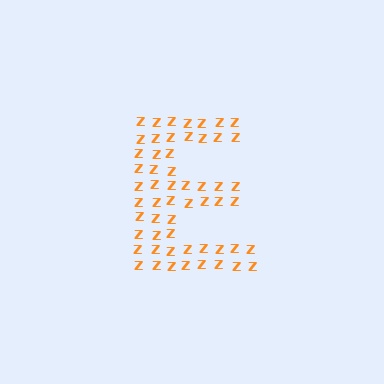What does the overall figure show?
The overall figure shows the letter E.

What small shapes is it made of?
It is made of small letter Z's.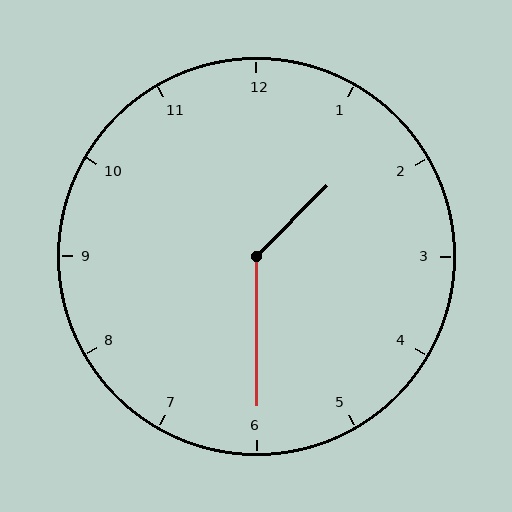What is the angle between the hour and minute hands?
Approximately 135 degrees.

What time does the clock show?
1:30.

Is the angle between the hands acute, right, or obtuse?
It is obtuse.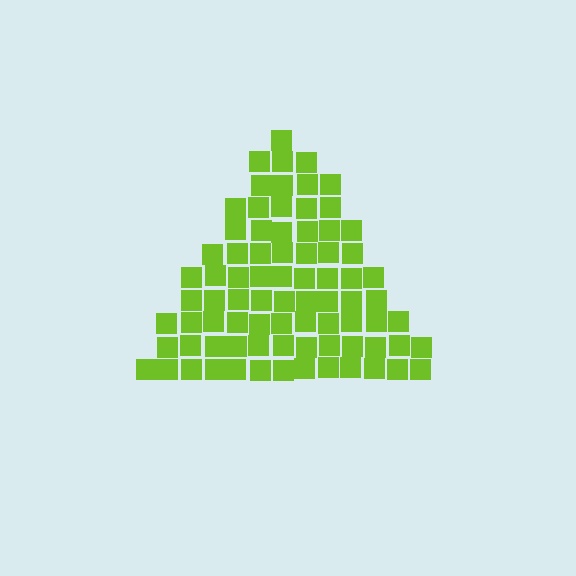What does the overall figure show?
The overall figure shows a triangle.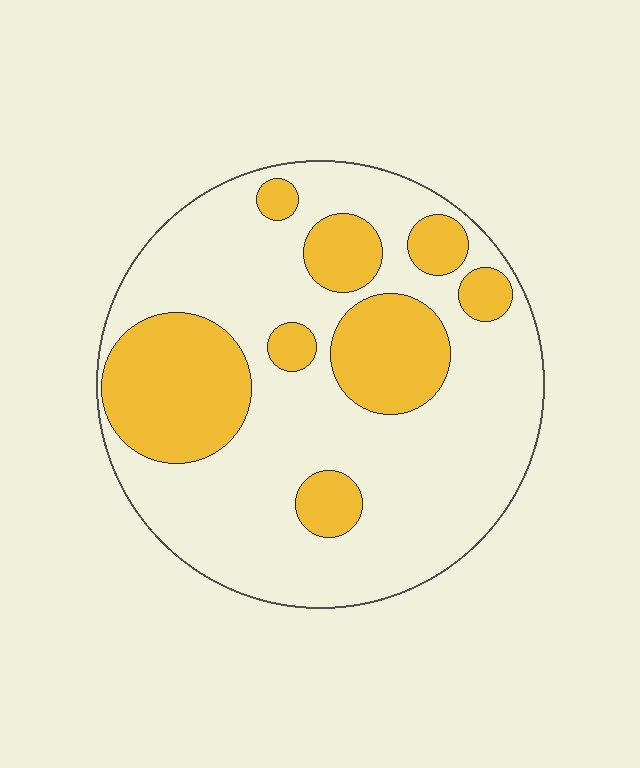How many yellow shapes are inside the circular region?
8.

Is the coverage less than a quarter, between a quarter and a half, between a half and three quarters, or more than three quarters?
Between a quarter and a half.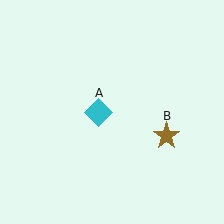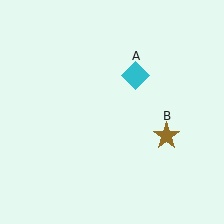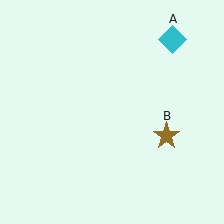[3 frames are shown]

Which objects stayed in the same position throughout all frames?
Brown star (object B) remained stationary.